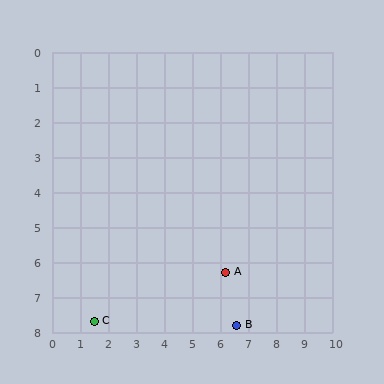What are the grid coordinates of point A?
Point A is at approximately (6.2, 6.3).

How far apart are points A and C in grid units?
Points A and C are about 4.9 grid units apart.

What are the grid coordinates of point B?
Point B is at approximately (6.6, 7.8).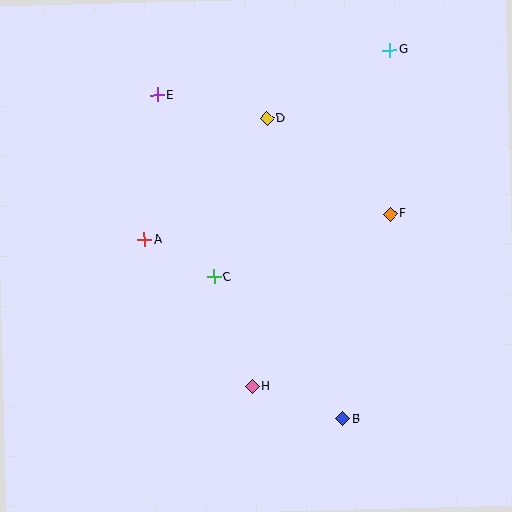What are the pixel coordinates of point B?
Point B is at (343, 419).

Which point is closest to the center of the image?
Point C at (214, 277) is closest to the center.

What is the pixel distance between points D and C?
The distance between D and C is 167 pixels.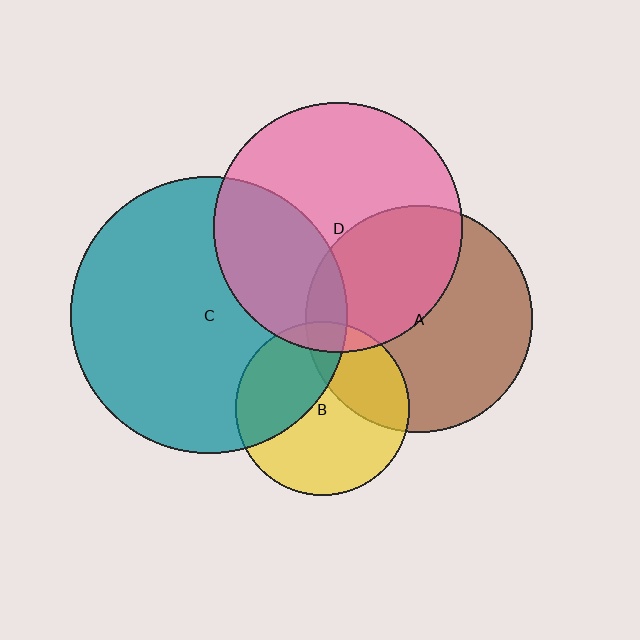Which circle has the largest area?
Circle C (teal).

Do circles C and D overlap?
Yes.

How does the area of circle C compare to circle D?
Approximately 1.2 times.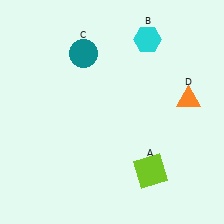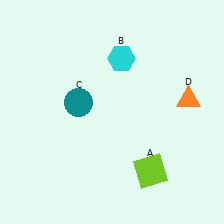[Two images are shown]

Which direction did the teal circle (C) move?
The teal circle (C) moved down.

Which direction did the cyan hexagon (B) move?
The cyan hexagon (B) moved left.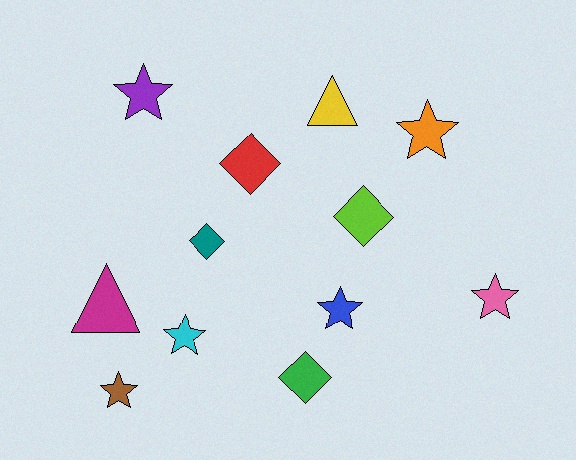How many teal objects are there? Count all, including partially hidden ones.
There is 1 teal object.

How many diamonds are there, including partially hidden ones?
There are 4 diamonds.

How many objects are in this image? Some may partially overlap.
There are 12 objects.